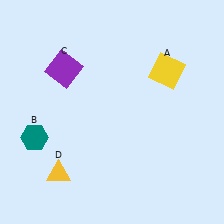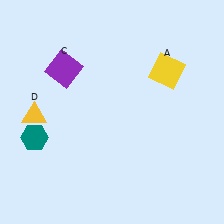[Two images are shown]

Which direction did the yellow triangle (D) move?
The yellow triangle (D) moved up.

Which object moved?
The yellow triangle (D) moved up.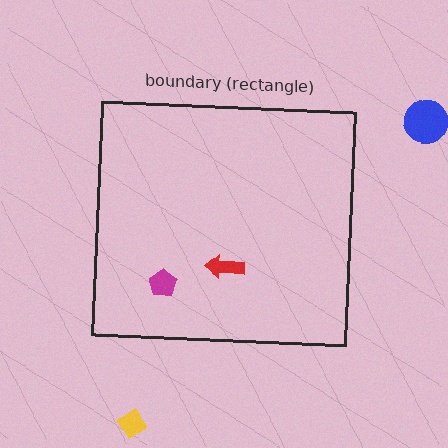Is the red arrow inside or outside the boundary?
Inside.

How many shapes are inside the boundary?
2 inside, 2 outside.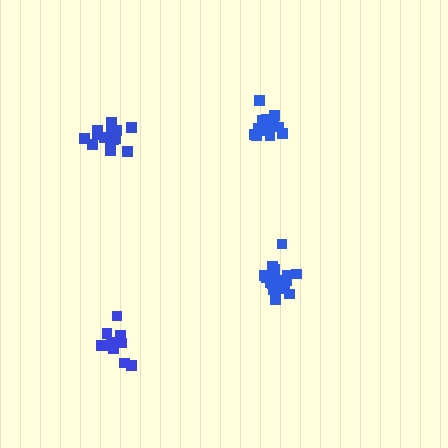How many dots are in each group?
Group 1: 15 dots, Group 2: 16 dots, Group 3: 16 dots, Group 4: 11 dots (58 total).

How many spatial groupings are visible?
There are 4 spatial groupings.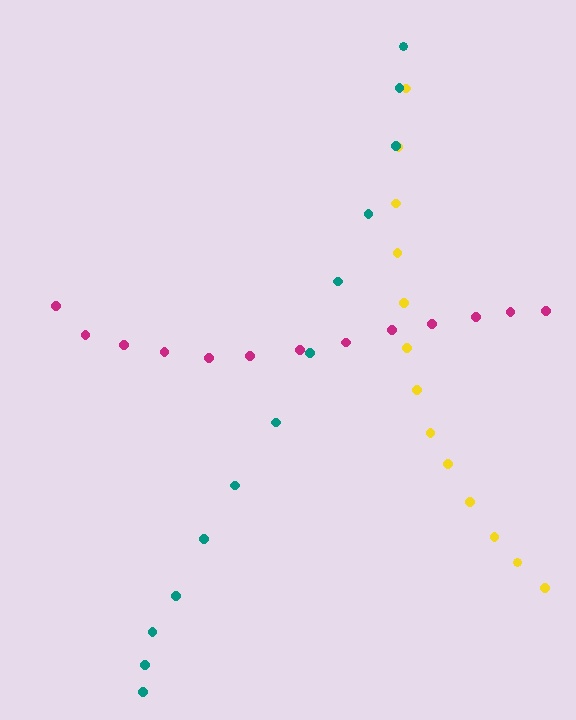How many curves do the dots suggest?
There are 3 distinct paths.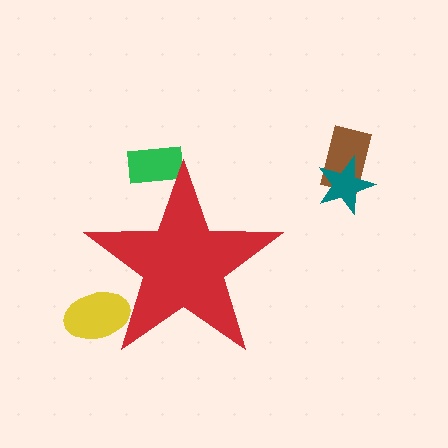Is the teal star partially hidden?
No, the teal star is fully visible.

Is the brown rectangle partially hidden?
No, the brown rectangle is fully visible.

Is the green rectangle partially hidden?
Yes, the green rectangle is partially hidden behind the red star.